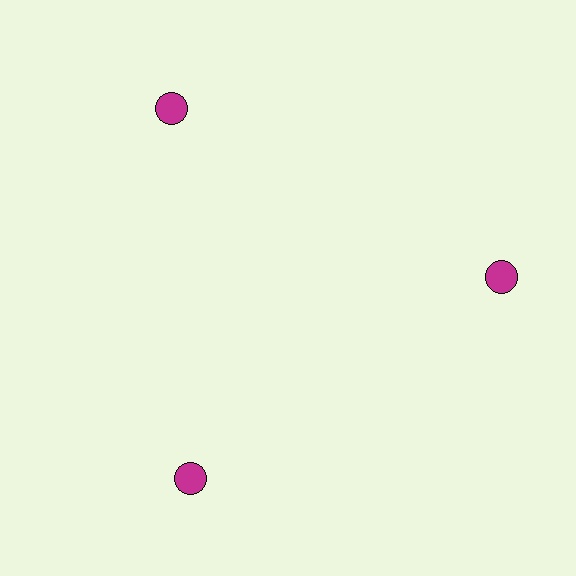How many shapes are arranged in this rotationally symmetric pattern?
There are 3 shapes, arranged in 3 groups of 1.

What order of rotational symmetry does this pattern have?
This pattern has 3-fold rotational symmetry.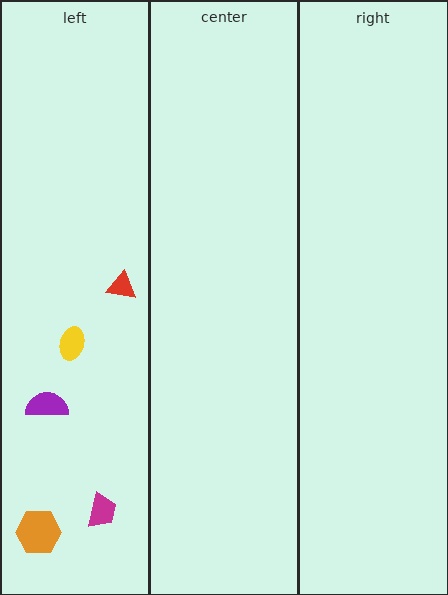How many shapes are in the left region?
5.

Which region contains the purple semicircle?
The left region.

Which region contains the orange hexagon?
The left region.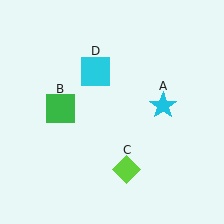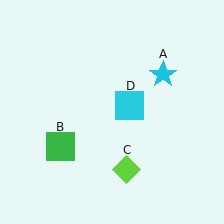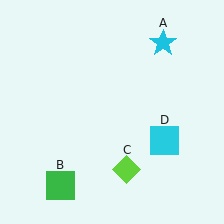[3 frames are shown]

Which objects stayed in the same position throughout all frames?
Lime diamond (object C) remained stationary.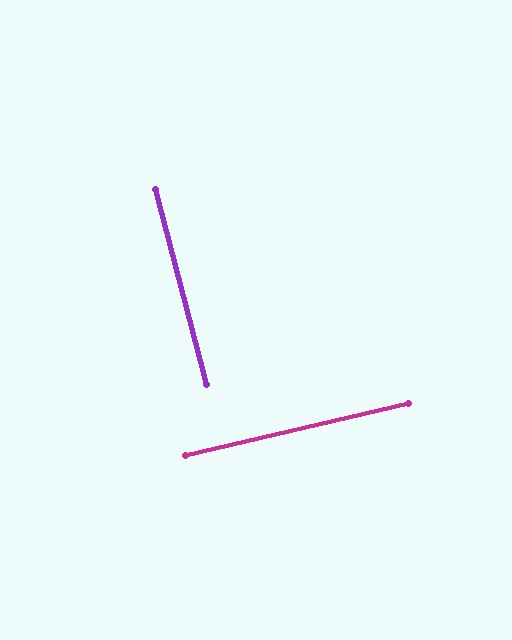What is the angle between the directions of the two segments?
Approximately 88 degrees.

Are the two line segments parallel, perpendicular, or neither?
Perpendicular — they meet at approximately 88°.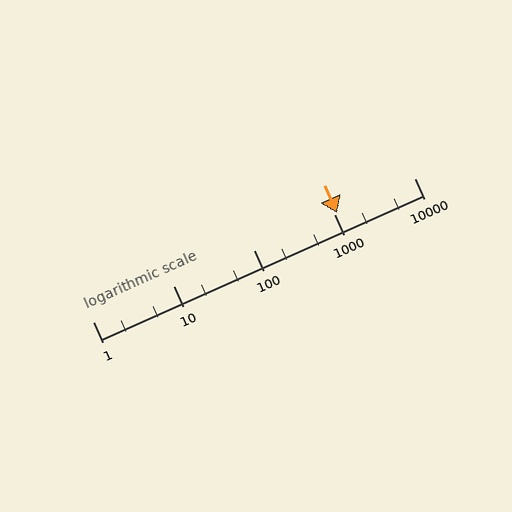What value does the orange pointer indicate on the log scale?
The pointer indicates approximately 1100.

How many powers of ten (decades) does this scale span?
The scale spans 4 decades, from 1 to 10000.